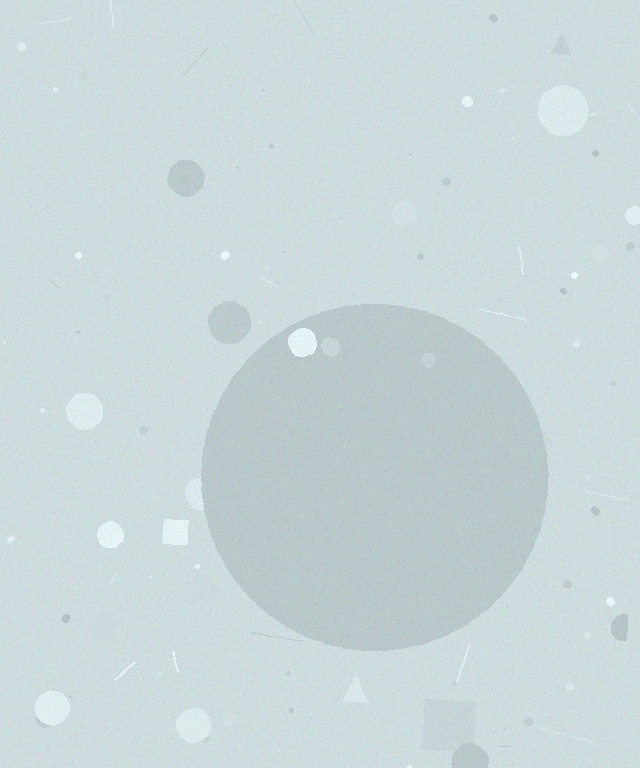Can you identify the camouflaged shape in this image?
The camouflaged shape is a circle.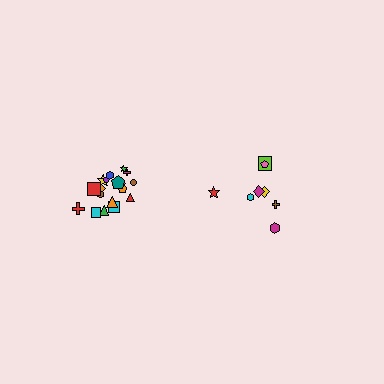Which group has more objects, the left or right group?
The left group.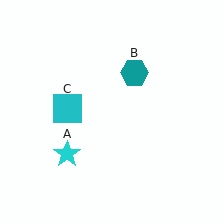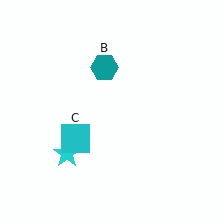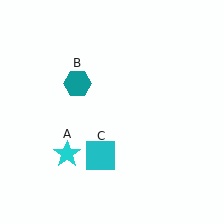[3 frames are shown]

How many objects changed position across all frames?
2 objects changed position: teal hexagon (object B), cyan square (object C).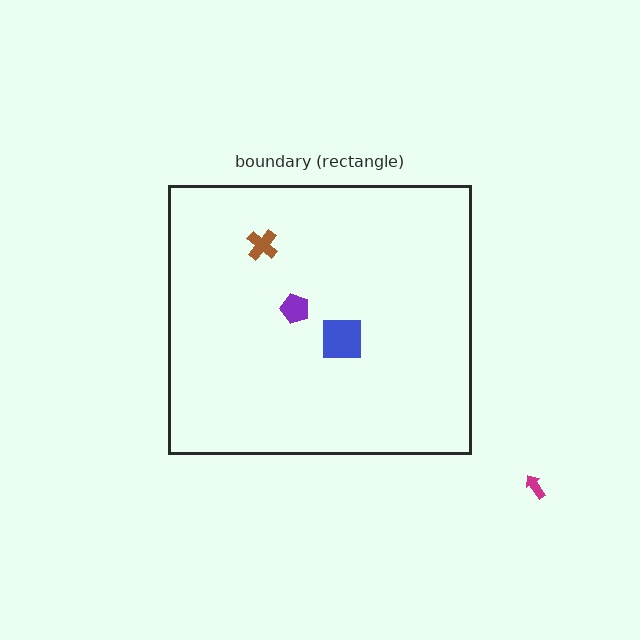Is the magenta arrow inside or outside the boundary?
Outside.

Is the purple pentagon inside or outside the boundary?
Inside.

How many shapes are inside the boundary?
3 inside, 1 outside.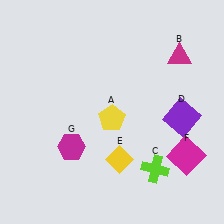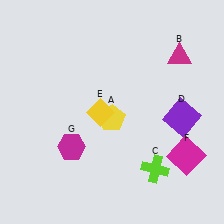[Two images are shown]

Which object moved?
The yellow diamond (E) moved up.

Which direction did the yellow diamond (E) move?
The yellow diamond (E) moved up.